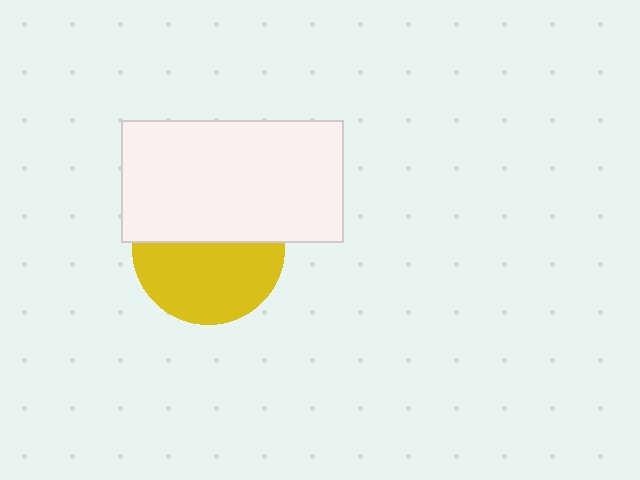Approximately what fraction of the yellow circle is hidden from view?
Roughly 46% of the yellow circle is hidden behind the white rectangle.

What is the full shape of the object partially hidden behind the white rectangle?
The partially hidden object is a yellow circle.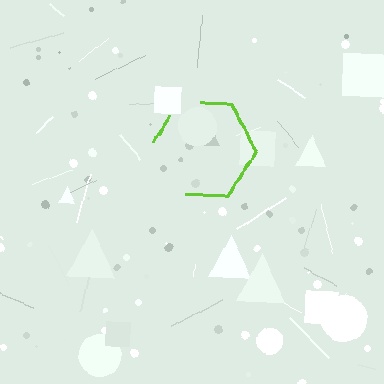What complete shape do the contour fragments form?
The contour fragments form a hexagon.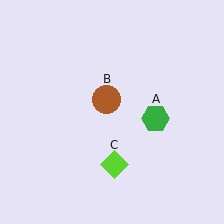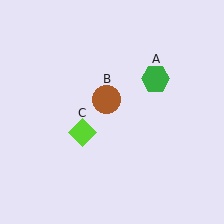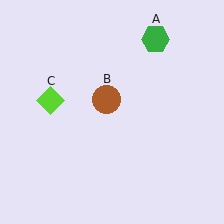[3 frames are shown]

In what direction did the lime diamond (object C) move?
The lime diamond (object C) moved up and to the left.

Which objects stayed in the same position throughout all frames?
Brown circle (object B) remained stationary.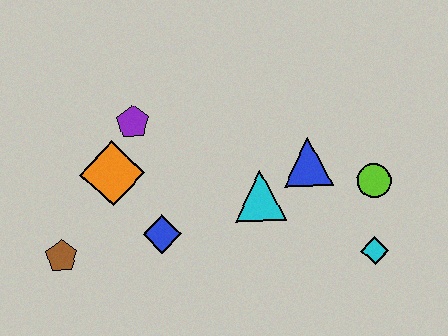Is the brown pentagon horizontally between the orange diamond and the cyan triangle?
No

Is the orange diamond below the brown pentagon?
No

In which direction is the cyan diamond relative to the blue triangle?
The cyan diamond is below the blue triangle.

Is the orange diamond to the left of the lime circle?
Yes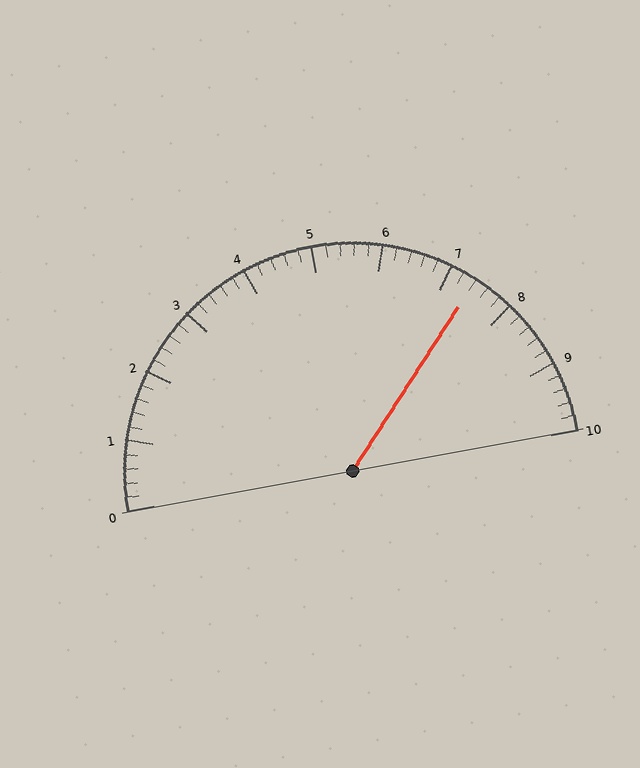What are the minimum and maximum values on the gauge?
The gauge ranges from 0 to 10.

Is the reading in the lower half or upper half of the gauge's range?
The reading is in the upper half of the range (0 to 10).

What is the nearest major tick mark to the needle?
The nearest major tick mark is 7.